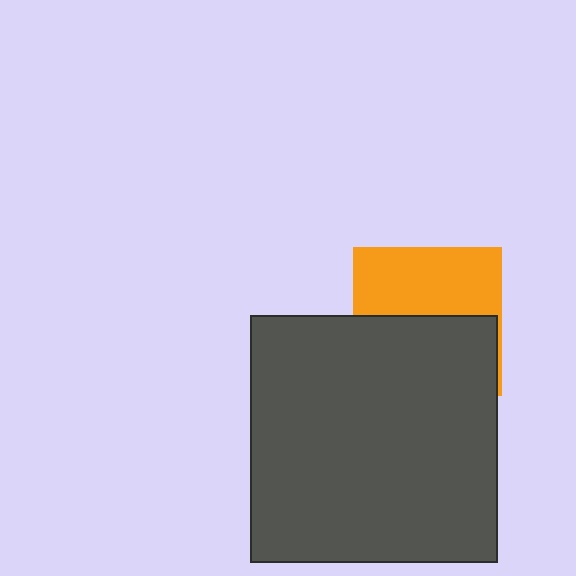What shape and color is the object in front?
The object in front is a dark gray rectangle.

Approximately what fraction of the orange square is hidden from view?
Roughly 53% of the orange square is hidden behind the dark gray rectangle.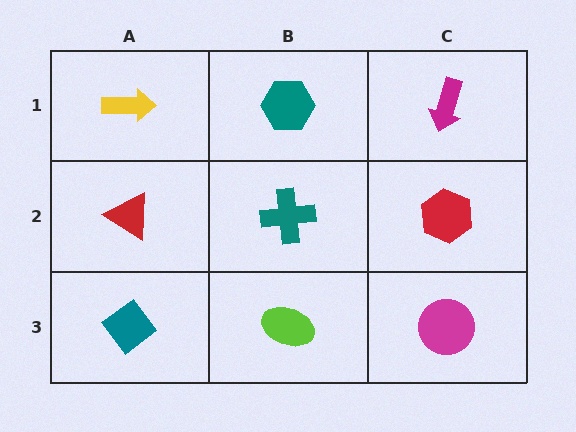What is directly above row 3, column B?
A teal cross.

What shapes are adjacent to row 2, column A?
A yellow arrow (row 1, column A), a teal diamond (row 3, column A), a teal cross (row 2, column B).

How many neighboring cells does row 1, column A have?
2.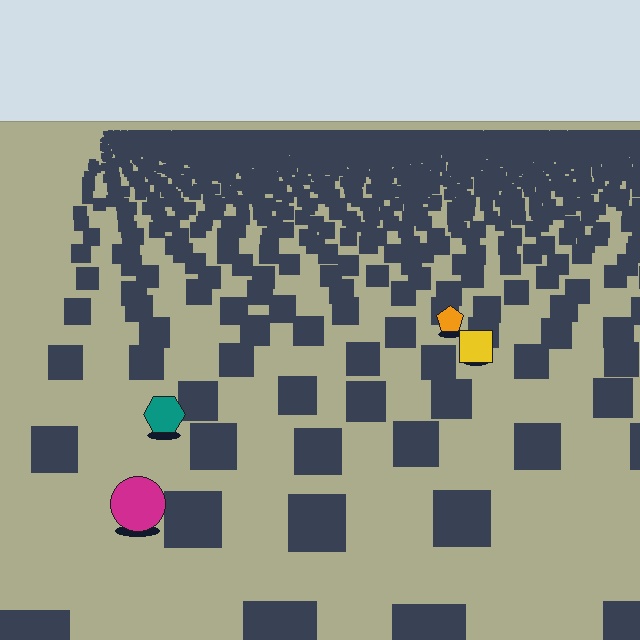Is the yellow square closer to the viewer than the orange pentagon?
Yes. The yellow square is closer — you can tell from the texture gradient: the ground texture is coarser near it.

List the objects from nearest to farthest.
From nearest to farthest: the magenta circle, the teal hexagon, the yellow square, the orange pentagon.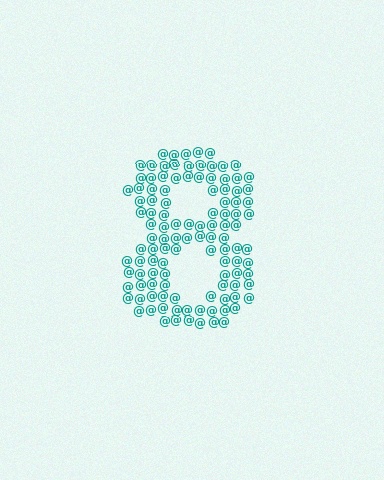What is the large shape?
The large shape is the digit 8.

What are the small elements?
The small elements are at signs.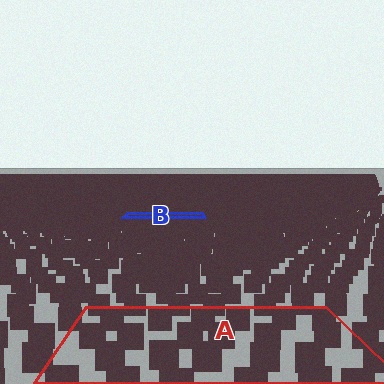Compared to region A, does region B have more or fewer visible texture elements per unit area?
Region B has more texture elements per unit area — they are packed more densely because it is farther away.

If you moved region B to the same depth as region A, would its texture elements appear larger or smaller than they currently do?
They would appear larger. At a closer depth, the same texture elements are projected at a bigger on-screen size.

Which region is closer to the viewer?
Region A is closer. The texture elements there are larger and more spread out.